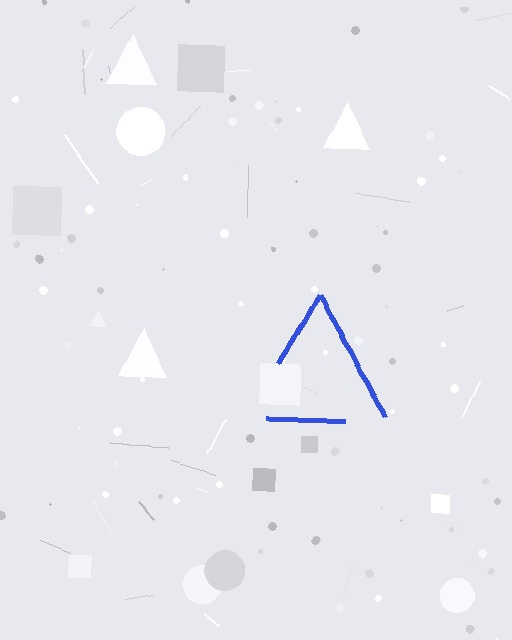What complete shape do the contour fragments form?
The contour fragments form a triangle.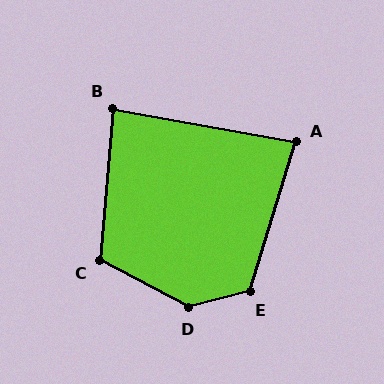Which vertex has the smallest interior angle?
A, at approximately 83 degrees.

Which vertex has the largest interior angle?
D, at approximately 138 degrees.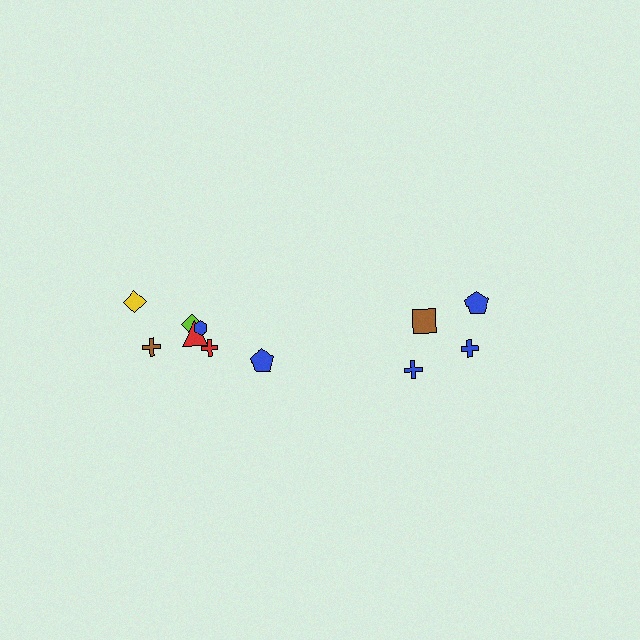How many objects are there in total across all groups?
There are 11 objects.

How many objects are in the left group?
There are 7 objects.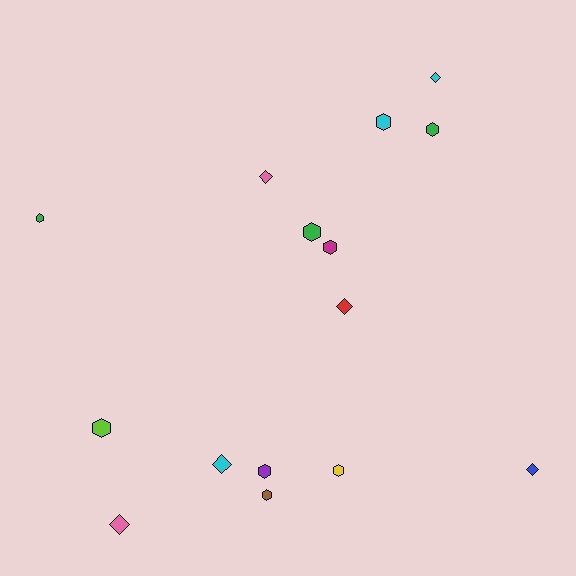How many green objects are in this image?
There are 3 green objects.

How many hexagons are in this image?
There are 9 hexagons.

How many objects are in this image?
There are 15 objects.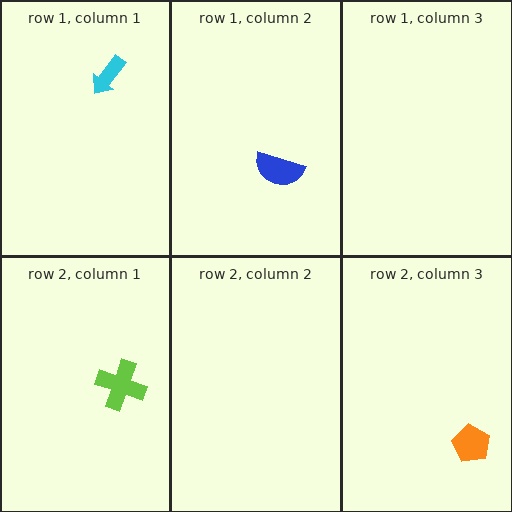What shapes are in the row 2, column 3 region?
The orange pentagon.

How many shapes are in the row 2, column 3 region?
1.